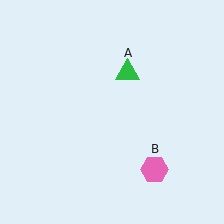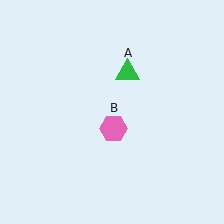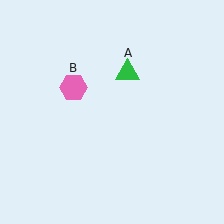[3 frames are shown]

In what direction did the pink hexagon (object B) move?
The pink hexagon (object B) moved up and to the left.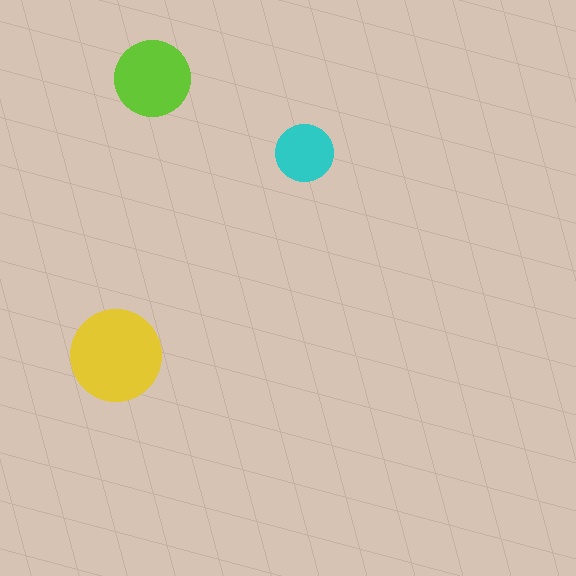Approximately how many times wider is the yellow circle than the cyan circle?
About 1.5 times wider.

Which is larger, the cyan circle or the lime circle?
The lime one.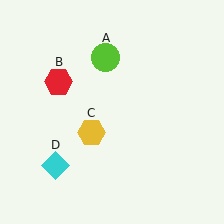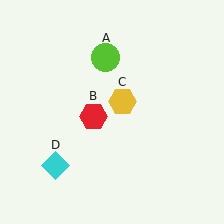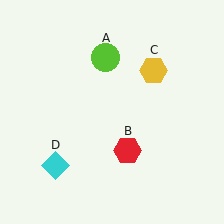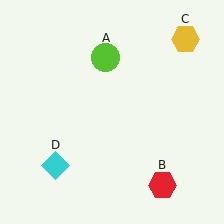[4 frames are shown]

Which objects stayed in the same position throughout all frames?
Lime circle (object A) and cyan diamond (object D) remained stationary.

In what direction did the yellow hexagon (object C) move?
The yellow hexagon (object C) moved up and to the right.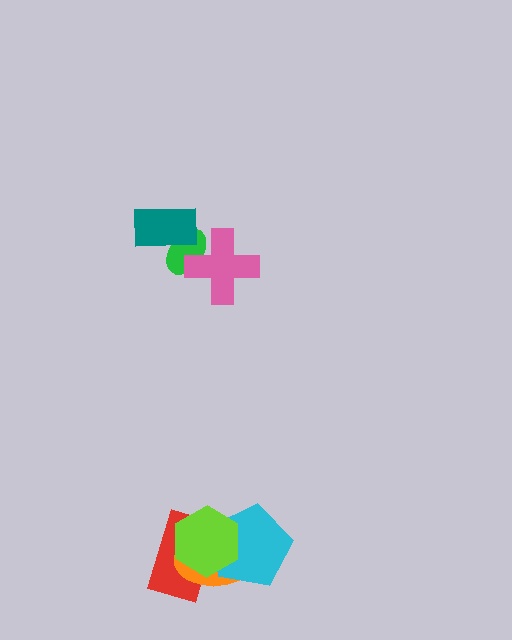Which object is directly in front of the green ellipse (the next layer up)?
The pink cross is directly in front of the green ellipse.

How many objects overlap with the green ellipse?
2 objects overlap with the green ellipse.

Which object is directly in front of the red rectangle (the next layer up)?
The orange ellipse is directly in front of the red rectangle.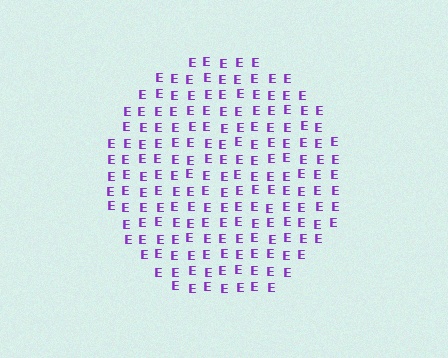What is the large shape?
The large shape is a circle.